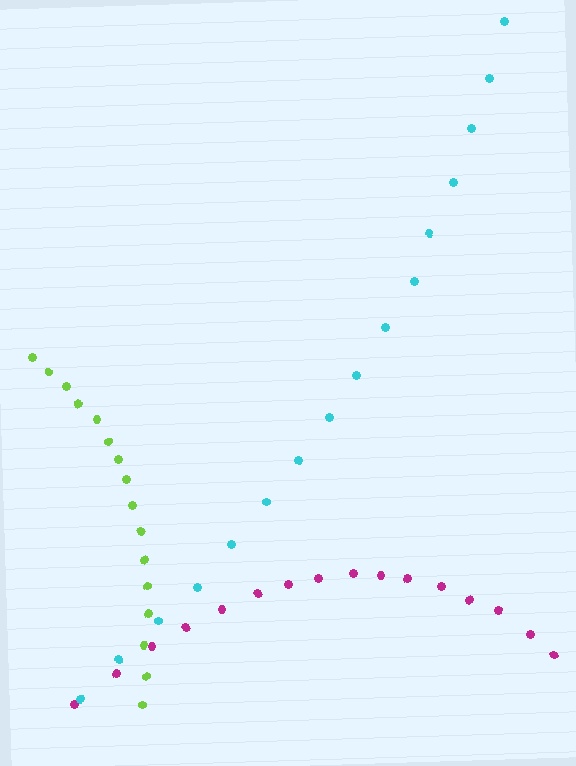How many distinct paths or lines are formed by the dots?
There are 3 distinct paths.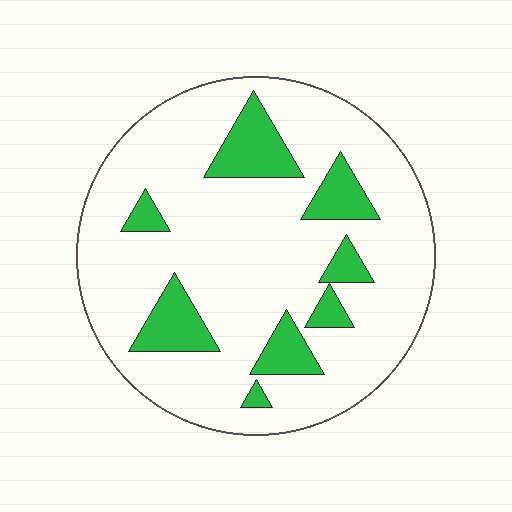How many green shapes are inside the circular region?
8.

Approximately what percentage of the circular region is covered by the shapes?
Approximately 20%.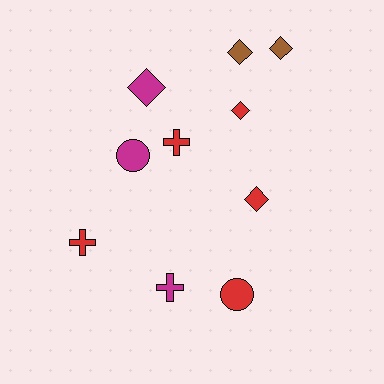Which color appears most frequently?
Red, with 5 objects.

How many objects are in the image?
There are 10 objects.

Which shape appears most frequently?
Diamond, with 5 objects.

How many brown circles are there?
There are no brown circles.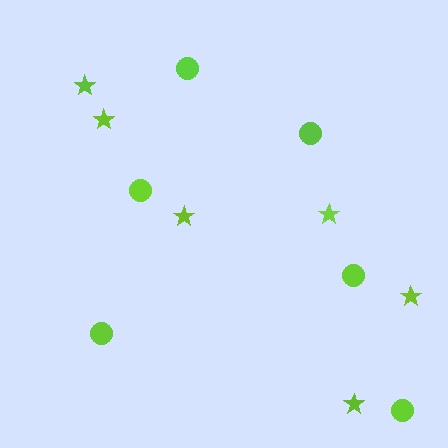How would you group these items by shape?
There are 2 groups: one group of circles (6) and one group of stars (6).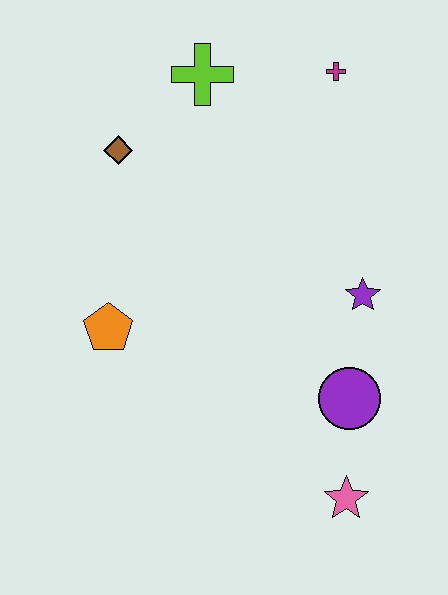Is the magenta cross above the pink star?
Yes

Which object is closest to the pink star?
The purple circle is closest to the pink star.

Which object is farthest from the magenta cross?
The pink star is farthest from the magenta cross.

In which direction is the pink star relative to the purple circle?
The pink star is below the purple circle.